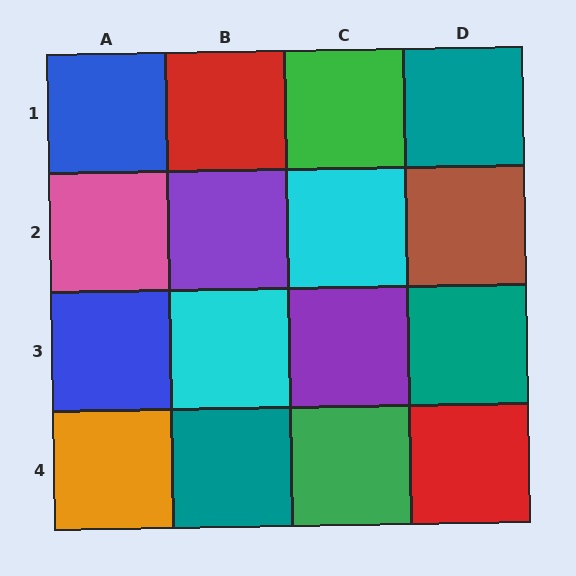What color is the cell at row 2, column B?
Purple.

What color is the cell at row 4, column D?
Red.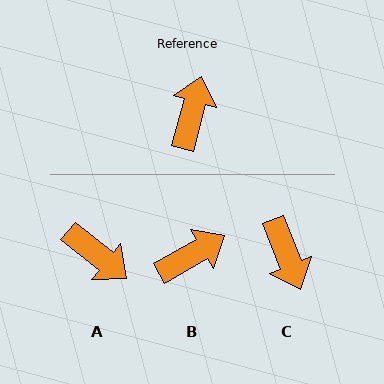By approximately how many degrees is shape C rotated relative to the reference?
Approximately 144 degrees clockwise.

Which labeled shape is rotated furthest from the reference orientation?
C, about 144 degrees away.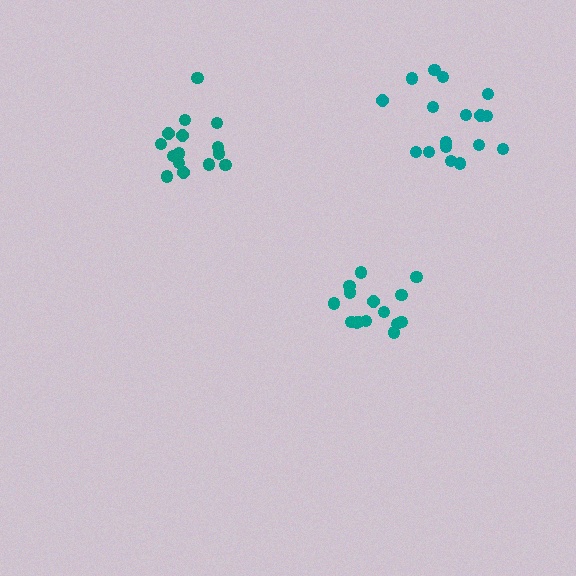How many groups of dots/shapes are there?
There are 3 groups.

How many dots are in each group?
Group 1: 15 dots, Group 2: 16 dots, Group 3: 17 dots (48 total).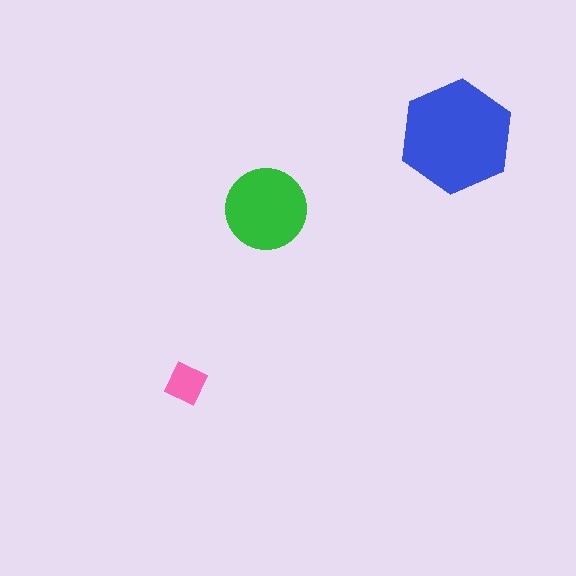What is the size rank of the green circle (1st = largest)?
2nd.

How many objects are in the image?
There are 3 objects in the image.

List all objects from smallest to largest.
The pink square, the green circle, the blue hexagon.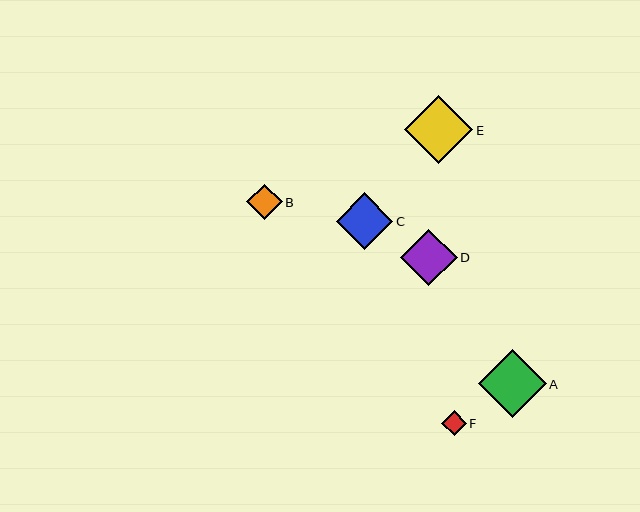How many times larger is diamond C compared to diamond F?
Diamond C is approximately 2.3 times the size of diamond F.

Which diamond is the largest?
Diamond E is the largest with a size of approximately 68 pixels.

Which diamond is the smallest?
Diamond F is the smallest with a size of approximately 24 pixels.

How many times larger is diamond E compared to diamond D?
Diamond E is approximately 1.2 times the size of diamond D.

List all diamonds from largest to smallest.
From largest to smallest: E, A, D, C, B, F.